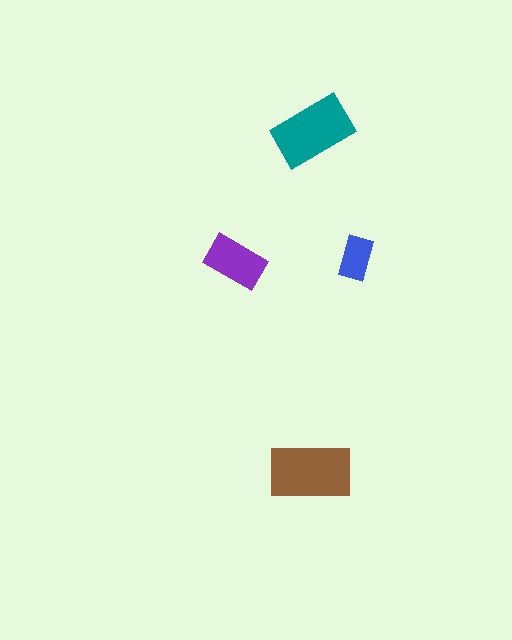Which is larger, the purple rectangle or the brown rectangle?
The brown one.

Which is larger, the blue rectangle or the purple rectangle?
The purple one.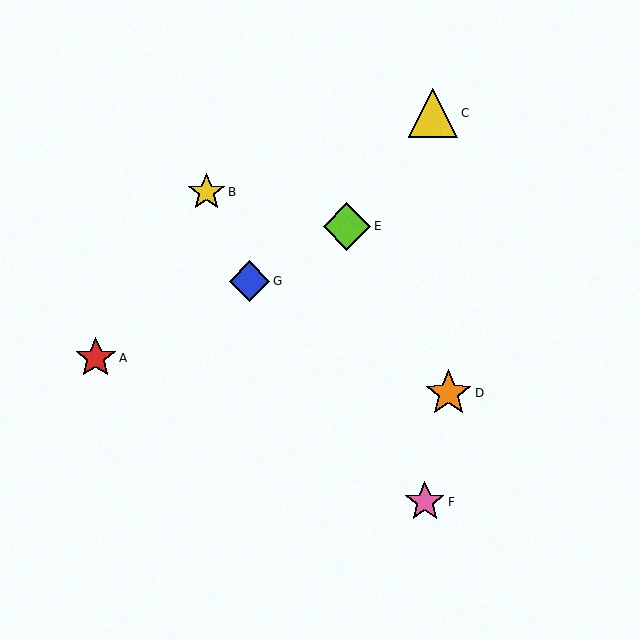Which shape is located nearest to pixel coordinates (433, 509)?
The pink star (labeled F) at (425, 502) is nearest to that location.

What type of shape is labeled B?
Shape B is a yellow star.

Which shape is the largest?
The yellow triangle (labeled C) is the largest.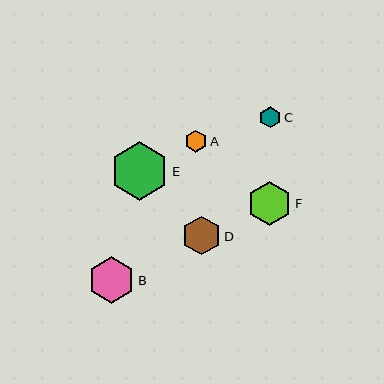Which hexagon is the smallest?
Hexagon C is the smallest with a size of approximately 21 pixels.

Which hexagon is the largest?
Hexagon E is the largest with a size of approximately 58 pixels.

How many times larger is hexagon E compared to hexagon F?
Hexagon E is approximately 1.3 times the size of hexagon F.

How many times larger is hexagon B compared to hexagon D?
Hexagon B is approximately 1.2 times the size of hexagon D.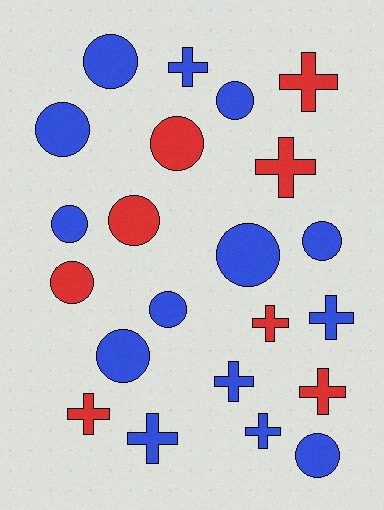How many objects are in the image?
There are 22 objects.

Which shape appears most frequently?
Circle, with 12 objects.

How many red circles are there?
There are 3 red circles.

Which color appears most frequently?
Blue, with 14 objects.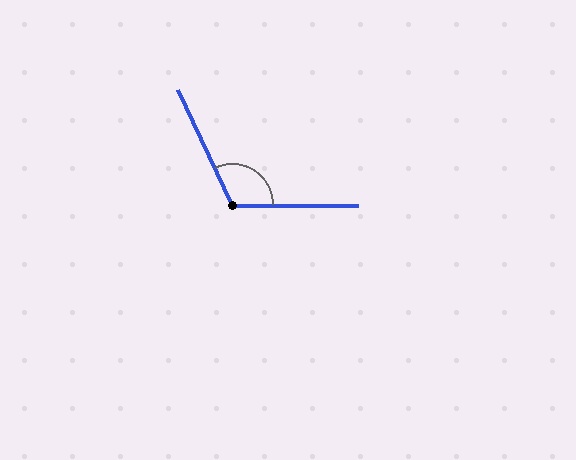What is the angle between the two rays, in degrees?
Approximately 115 degrees.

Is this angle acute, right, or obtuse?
It is obtuse.